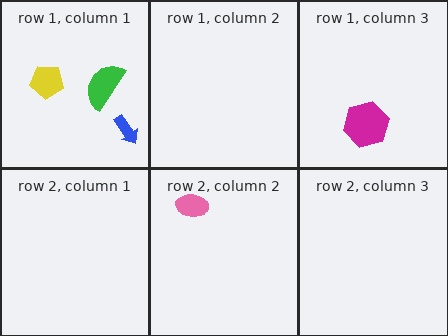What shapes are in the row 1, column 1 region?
The blue arrow, the green semicircle, the yellow pentagon.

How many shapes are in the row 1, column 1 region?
3.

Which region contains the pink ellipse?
The row 2, column 2 region.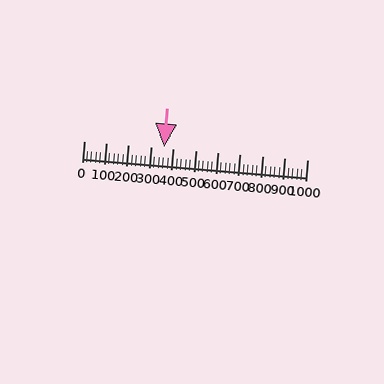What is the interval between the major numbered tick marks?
The major tick marks are spaced 100 units apart.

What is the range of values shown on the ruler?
The ruler shows values from 0 to 1000.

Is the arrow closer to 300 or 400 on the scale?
The arrow is closer to 400.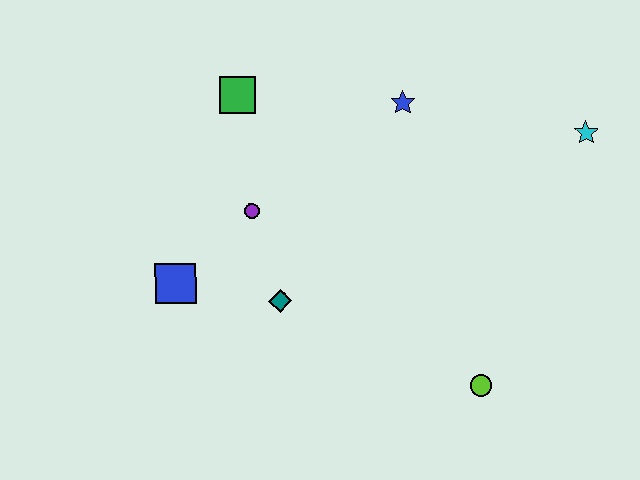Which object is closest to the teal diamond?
The purple circle is closest to the teal diamond.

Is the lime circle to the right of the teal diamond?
Yes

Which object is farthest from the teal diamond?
The cyan star is farthest from the teal diamond.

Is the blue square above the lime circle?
Yes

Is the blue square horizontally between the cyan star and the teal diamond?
No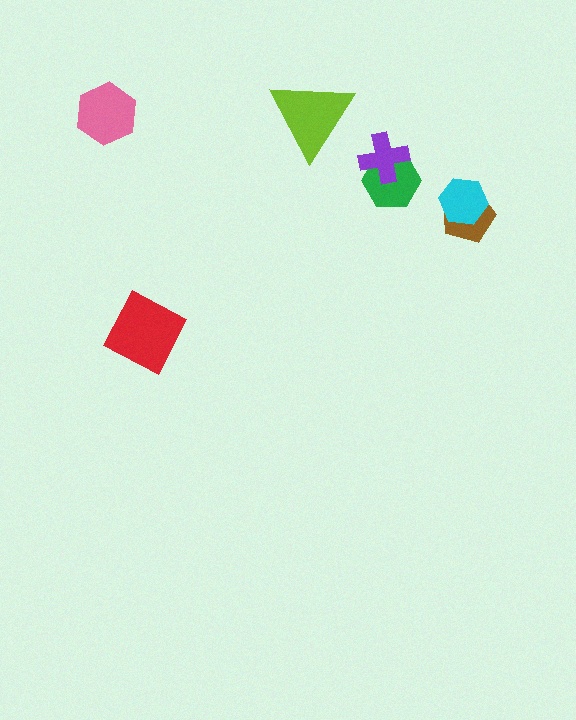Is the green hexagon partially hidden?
Yes, it is partially covered by another shape.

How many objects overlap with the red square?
0 objects overlap with the red square.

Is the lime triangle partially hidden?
No, no other shape covers it.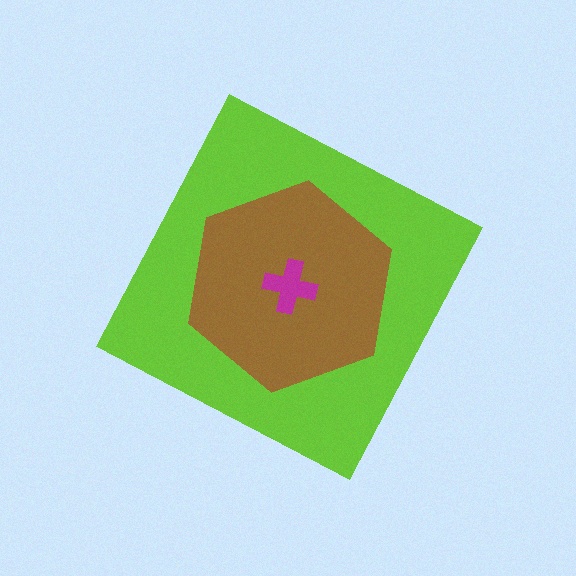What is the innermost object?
The magenta cross.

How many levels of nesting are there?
3.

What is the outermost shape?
The lime diamond.